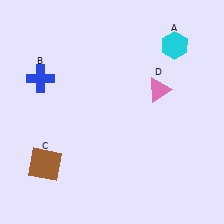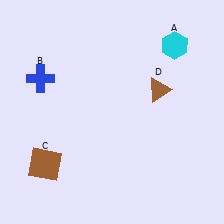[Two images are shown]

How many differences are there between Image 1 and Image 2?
There is 1 difference between the two images.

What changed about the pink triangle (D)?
In Image 1, D is pink. In Image 2, it changed to brown.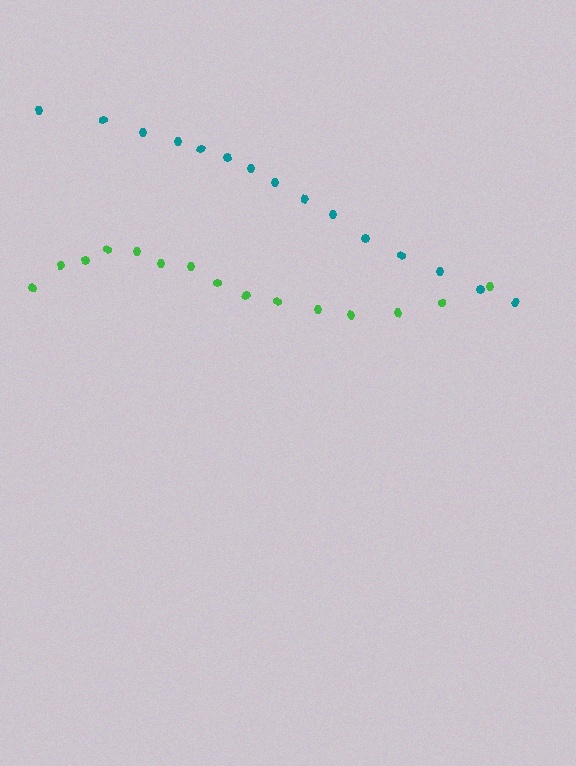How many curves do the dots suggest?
There are 2 distinct paths.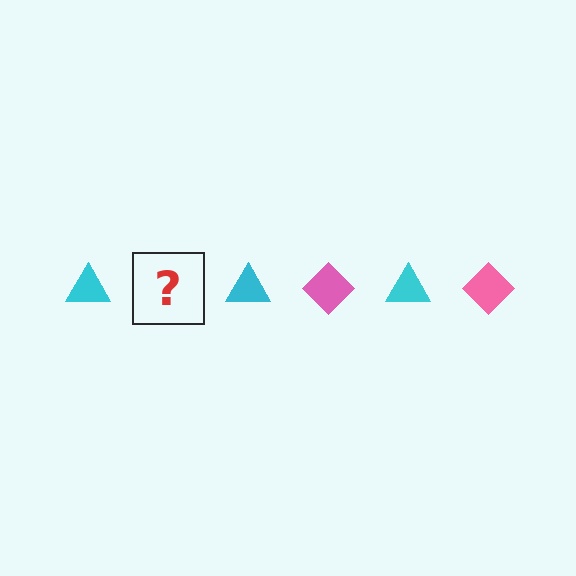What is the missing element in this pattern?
The missing element is a pink diamond.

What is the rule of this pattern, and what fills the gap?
The rule is that the pattern alternates between cyan triangle and pink diamond. The gap should be filled with a pink diamond.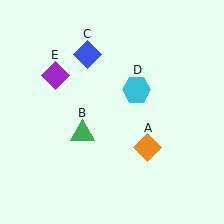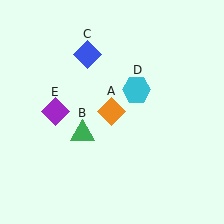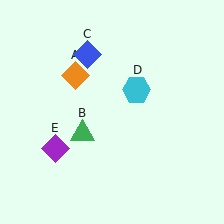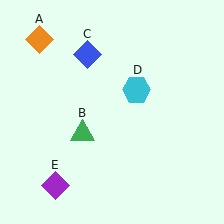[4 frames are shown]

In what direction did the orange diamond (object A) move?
The orange diamond (object A) moved up and to the left.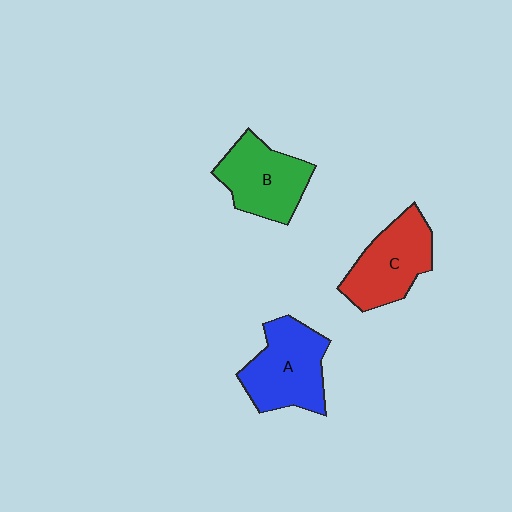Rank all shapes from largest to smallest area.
From largest to smallest: A (blue), C (red), B (green).